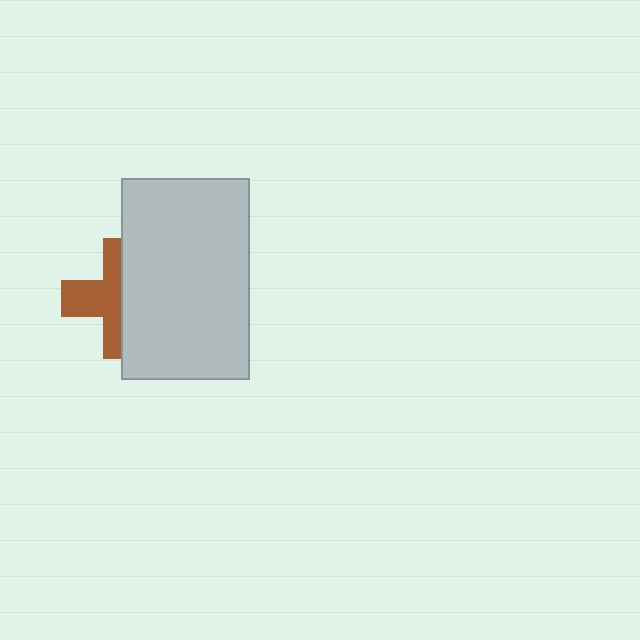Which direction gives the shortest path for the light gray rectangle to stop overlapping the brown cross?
Moving right gives the shortest separation.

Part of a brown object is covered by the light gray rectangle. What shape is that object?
It is a cross.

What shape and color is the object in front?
The object in front is a light gray rectangle.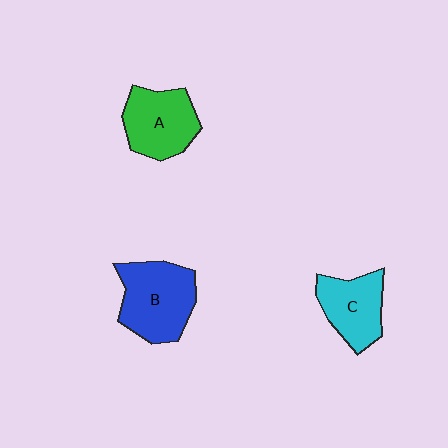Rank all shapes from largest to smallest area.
From largest to smallest: B (blue), A (green), C (cyan).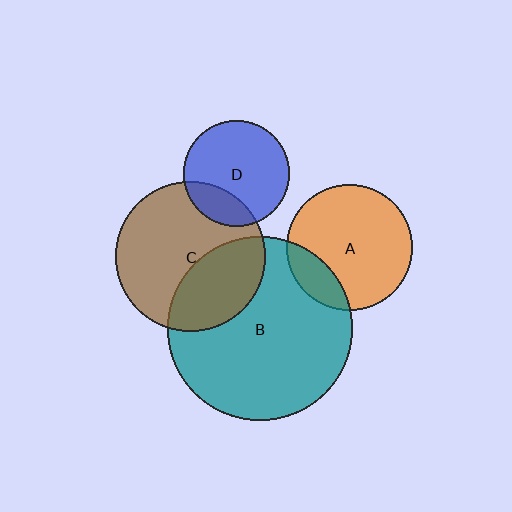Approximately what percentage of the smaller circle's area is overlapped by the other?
Approximately 35%.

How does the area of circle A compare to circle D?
Approximately 1.4 times.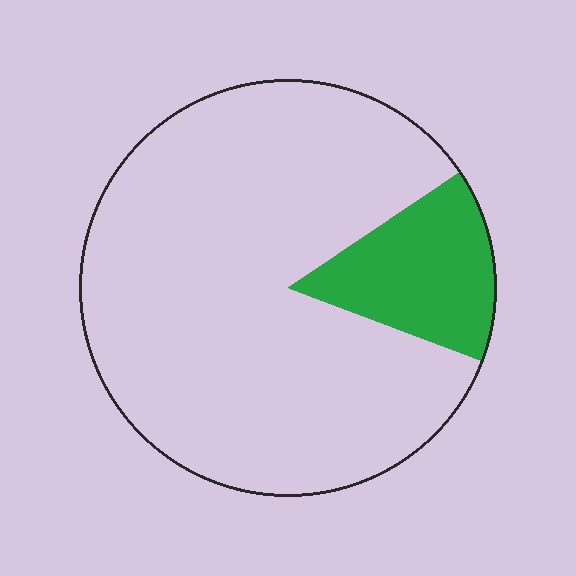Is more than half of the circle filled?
No.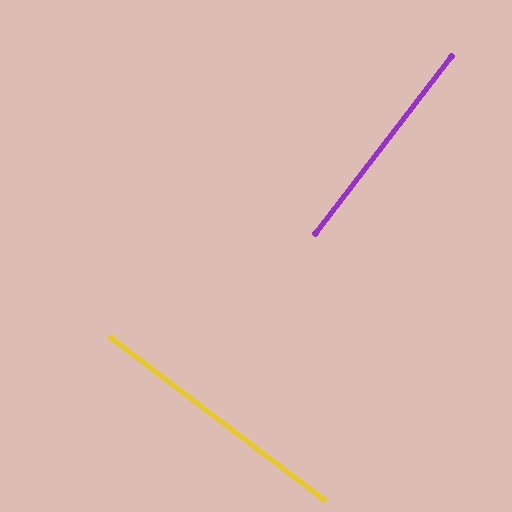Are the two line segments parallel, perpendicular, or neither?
Perpendicular — they meet at approximately 90°.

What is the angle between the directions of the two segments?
Approximately 90 degrees.